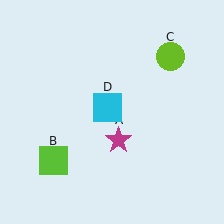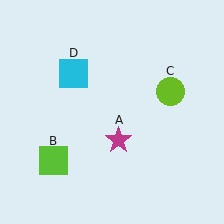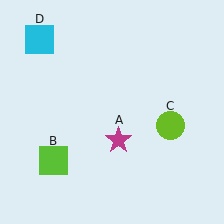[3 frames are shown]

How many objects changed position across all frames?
2 objects changed position: lime circle (object C), cyan square (object D).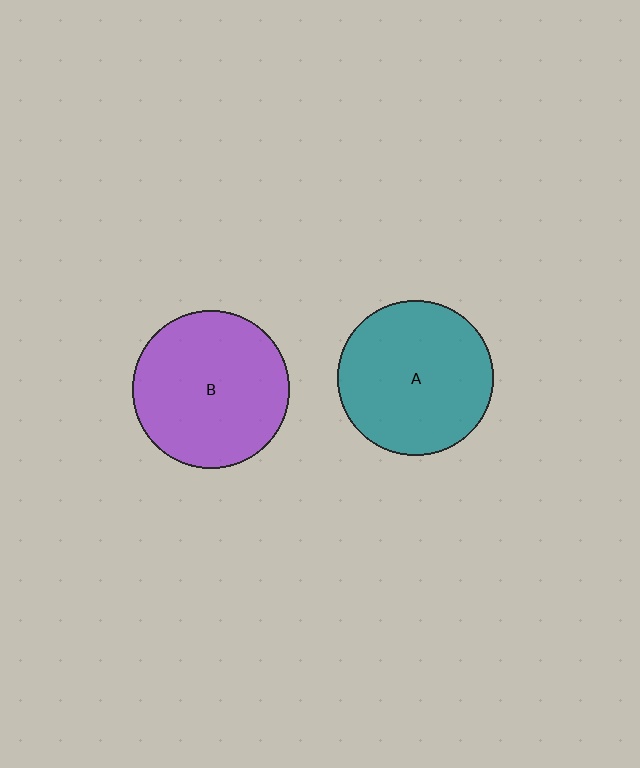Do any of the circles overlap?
No, none of the circles overlap.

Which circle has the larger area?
Circle B (purple).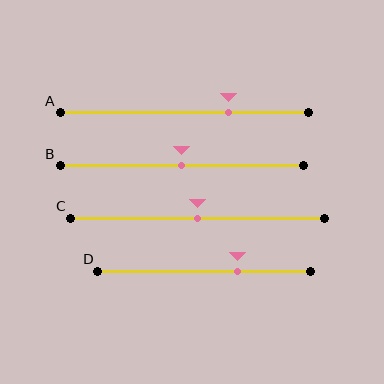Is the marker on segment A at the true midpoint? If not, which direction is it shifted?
No, the marker on segment A is shifted to the right by about 18% of the segment length.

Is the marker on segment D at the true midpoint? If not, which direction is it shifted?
No, the marker on segment D is shifted to the right by about 16% of the segment length.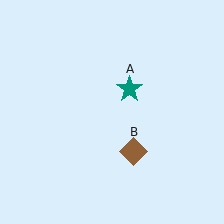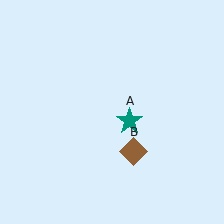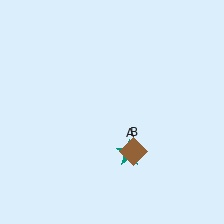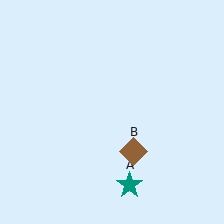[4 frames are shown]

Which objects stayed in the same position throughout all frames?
Brown diamond (object B) remained stationary.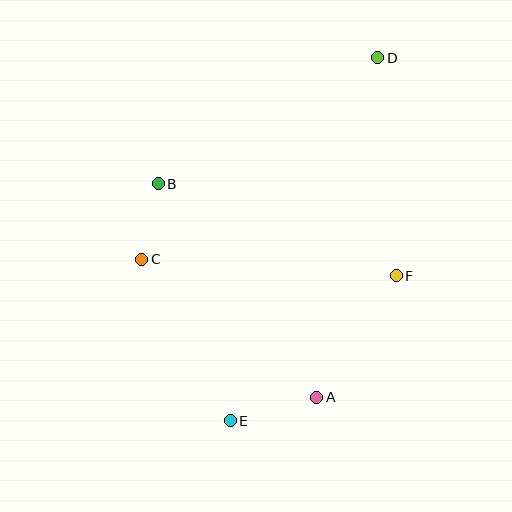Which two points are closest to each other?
Points B and C are closest to each other.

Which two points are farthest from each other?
Points D and E are farthest from each other.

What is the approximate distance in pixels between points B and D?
The distance between B and D is approximately 253 pixels.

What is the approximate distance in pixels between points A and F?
The distance between A and F is approximately 145 pixels.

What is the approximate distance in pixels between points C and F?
The distance between C and F is approximately 255 pixels.